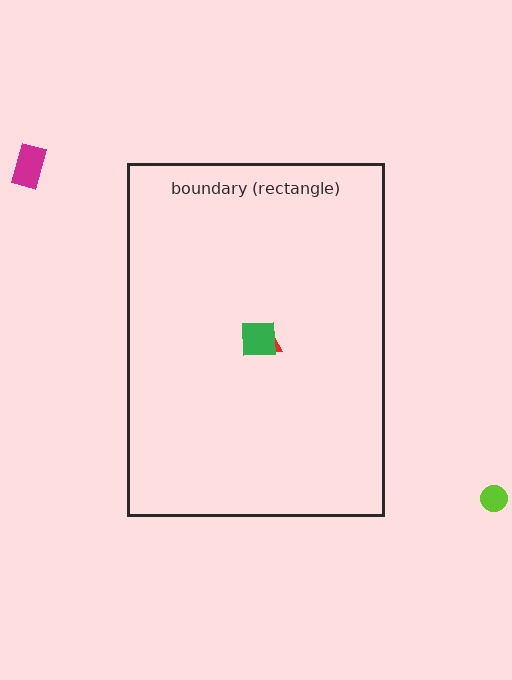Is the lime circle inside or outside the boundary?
Outside.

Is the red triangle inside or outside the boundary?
Inside.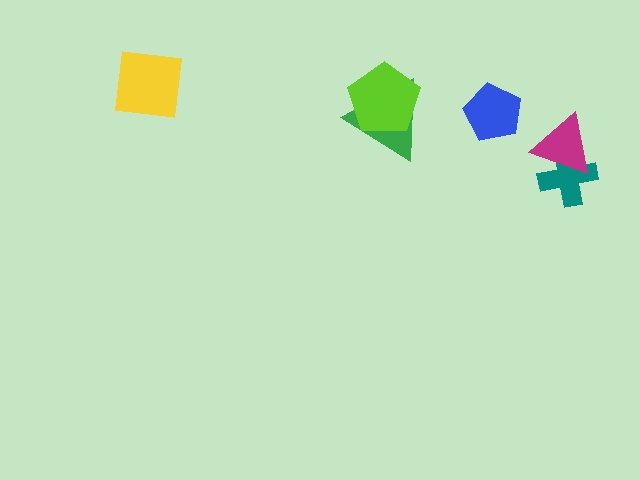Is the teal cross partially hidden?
Yes, it is partially covered by another shape.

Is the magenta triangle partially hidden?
No, no other shape covers it.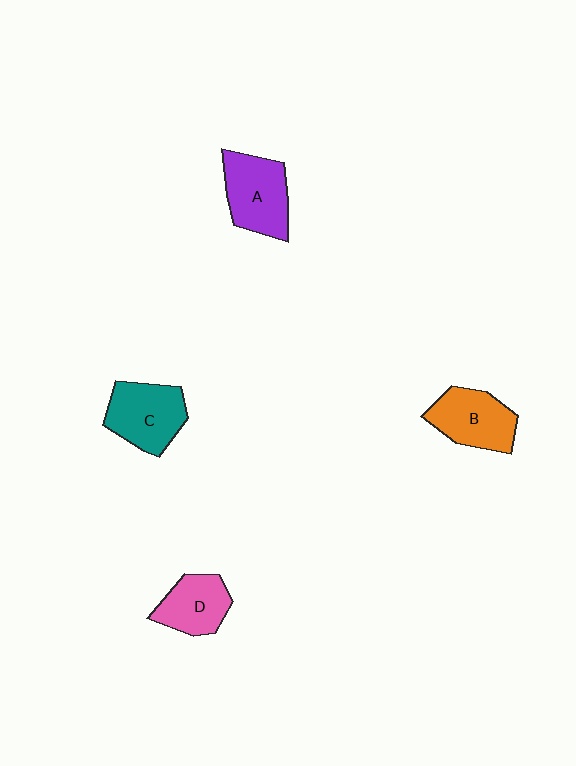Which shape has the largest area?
Shape A (purple).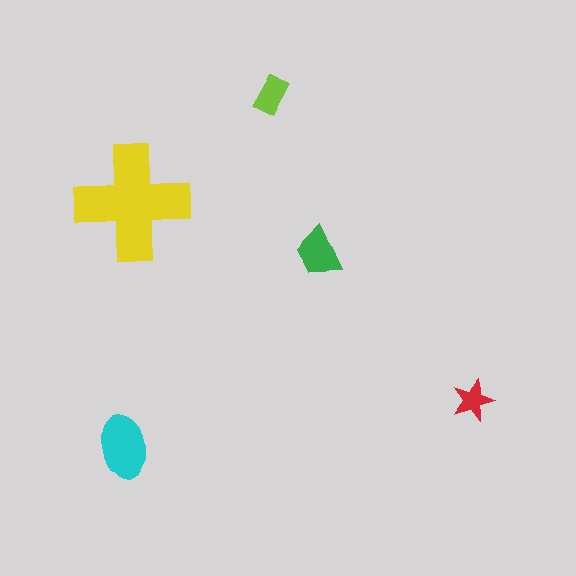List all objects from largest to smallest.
The yellow cross, the cyan ellipse, the green trapezoid, the lime rectangle, the red star.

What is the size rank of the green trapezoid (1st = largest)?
3rd.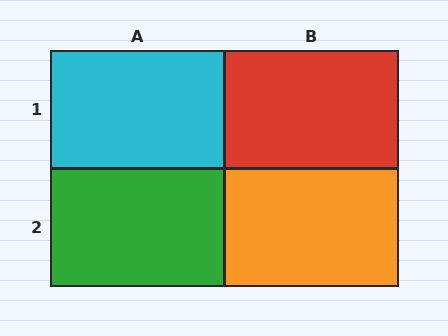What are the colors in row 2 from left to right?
Green, orange.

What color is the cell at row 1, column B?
Red.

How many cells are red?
1 cell is red.